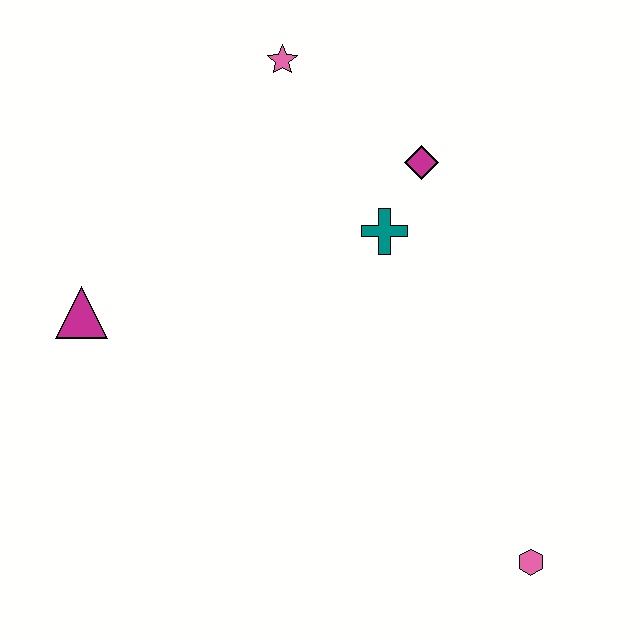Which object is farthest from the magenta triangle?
The pink hexagon is farthest from the magenta triangle.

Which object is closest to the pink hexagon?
The teal cross is closest to the pink hexagon.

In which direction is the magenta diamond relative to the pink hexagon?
The magenta diamond is above the pink hexagon.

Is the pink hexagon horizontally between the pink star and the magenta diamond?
No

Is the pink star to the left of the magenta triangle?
No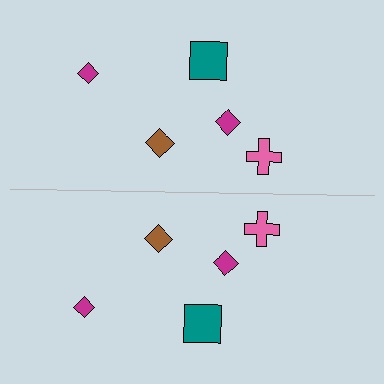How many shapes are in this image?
There are 10 shapes in this image.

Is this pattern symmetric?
Yes, this pattern has bilateral (reflection) symmetry.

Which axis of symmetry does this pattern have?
The pattern has a horizontal axis of symmetry running through the center of the image.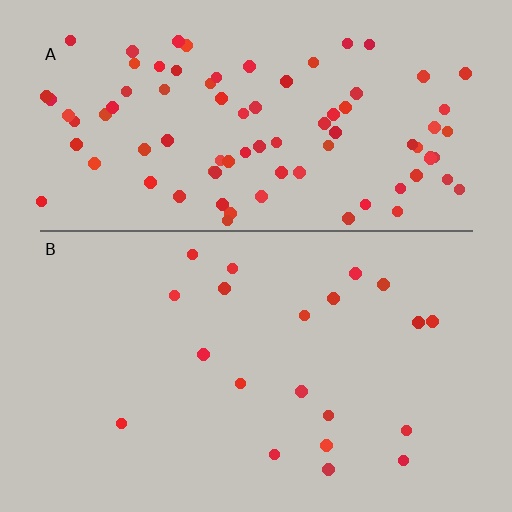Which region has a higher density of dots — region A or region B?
A (the top).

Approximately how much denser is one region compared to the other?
Approximately 4.4× — region A over region B.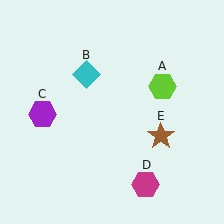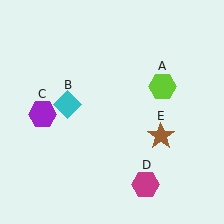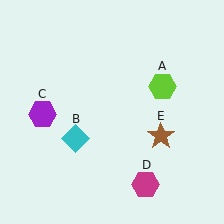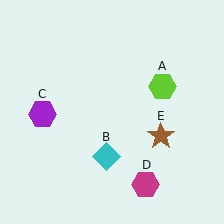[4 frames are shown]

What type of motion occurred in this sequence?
The cyan diamond (object B) rotated counterclockwise around the center of the scene.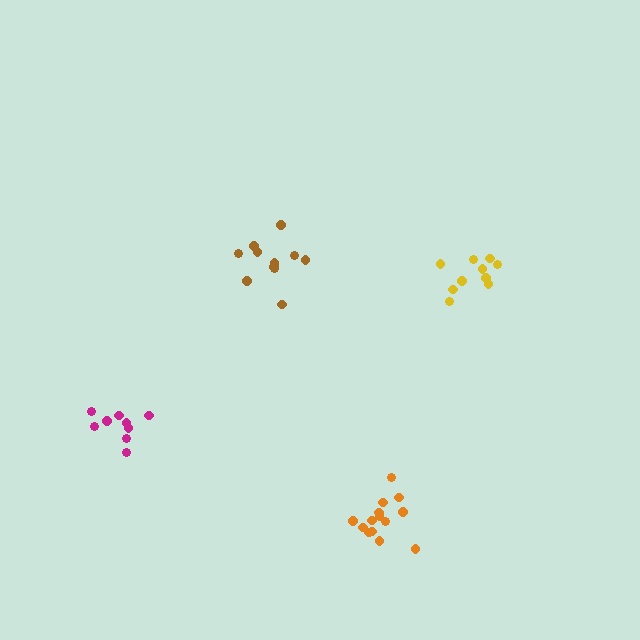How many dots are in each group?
Group 1: 9 dots, Group 2: 11 dots, Group 3: 10 dots, Group 4: 14 dots (44 total).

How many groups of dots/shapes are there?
There are 4 groups.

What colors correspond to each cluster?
The clusters are colored: magenta, brown, yellow, orange.